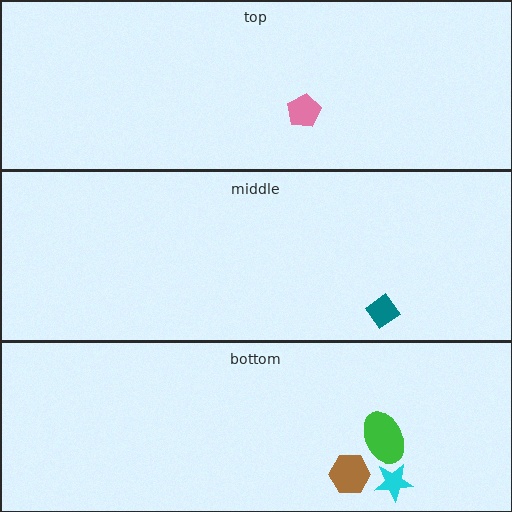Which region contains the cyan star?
The bottom region.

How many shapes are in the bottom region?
3.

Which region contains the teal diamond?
The middle region.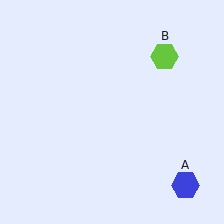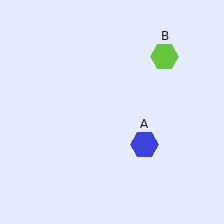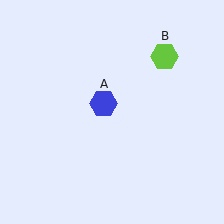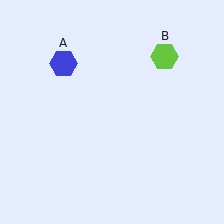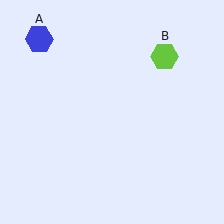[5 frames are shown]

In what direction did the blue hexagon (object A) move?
The blue hexagon (object A) moved up and to the left.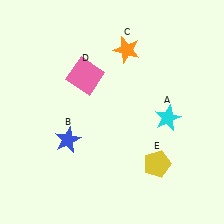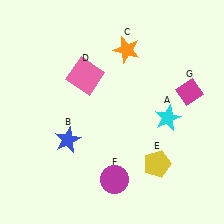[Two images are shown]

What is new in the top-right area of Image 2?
A magenta diamond (G) was added in the top-right area of Image 2.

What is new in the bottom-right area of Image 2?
A magenta circle (F) was added in the bottom-right area of Image 2.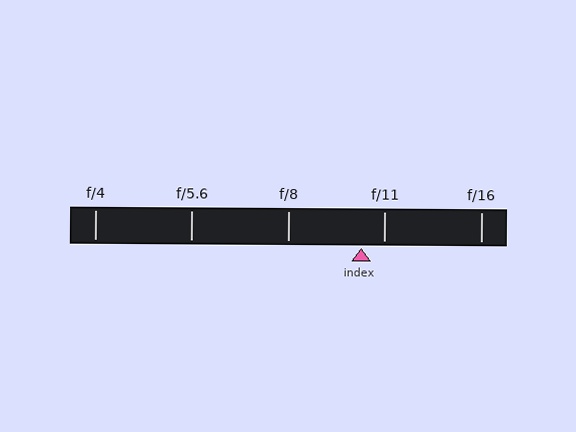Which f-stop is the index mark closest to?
The index mark is closest to f/11.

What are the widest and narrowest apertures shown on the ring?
The widest aperture shown is f/4 and the narrowest is f/16.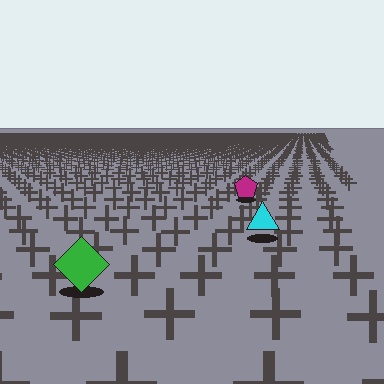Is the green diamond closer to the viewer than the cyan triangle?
Yes. The green diamond is closer — you can tell from the texture gradient: the ground texture is coarser near it.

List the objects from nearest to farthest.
From nearest to farthest: the green diamond, the cyan triangle, the magenta pentagon.